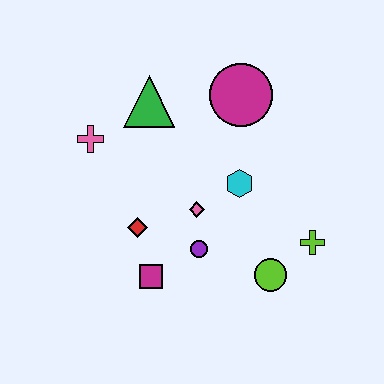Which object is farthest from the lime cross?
The pink cross is farthest from the lime cross.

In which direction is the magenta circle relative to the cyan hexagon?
The magenta circle is above the cyan hexagon.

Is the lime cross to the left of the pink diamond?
No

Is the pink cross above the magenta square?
Yes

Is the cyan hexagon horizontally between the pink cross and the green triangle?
No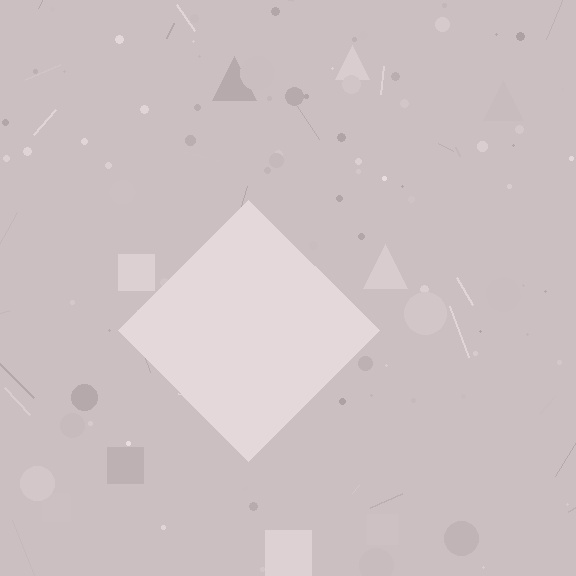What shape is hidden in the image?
A diamond is hidden in the image.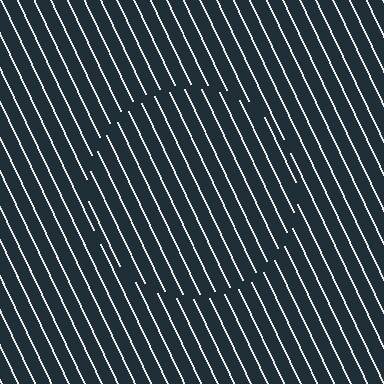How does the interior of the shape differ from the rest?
The interior of the shape contains the same grating, shifted by half a period — the contour is defined by the phase discontinuity where line-ends from the inner and outer gratings abut.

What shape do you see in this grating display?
An illusory circle. The interior of the shape contains the same grating, shifted by half a period — the contour is defined by the phase discontinuity where line-ends from the inner and outer gratings abut.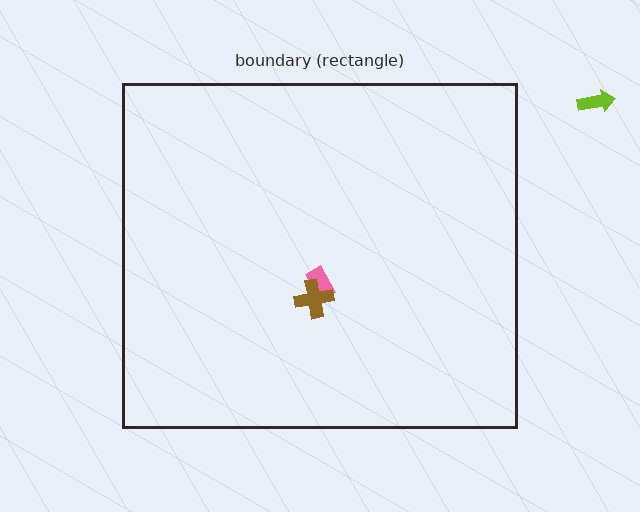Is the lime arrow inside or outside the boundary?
Outside.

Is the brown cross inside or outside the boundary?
Inside.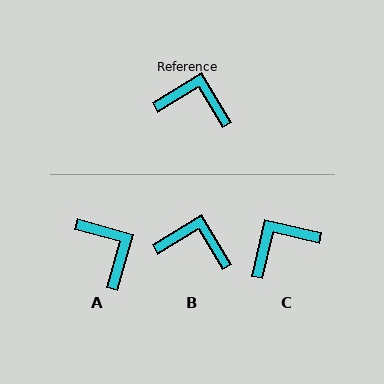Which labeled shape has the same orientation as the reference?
B.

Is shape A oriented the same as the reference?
No, it is off by about 47 degrees.